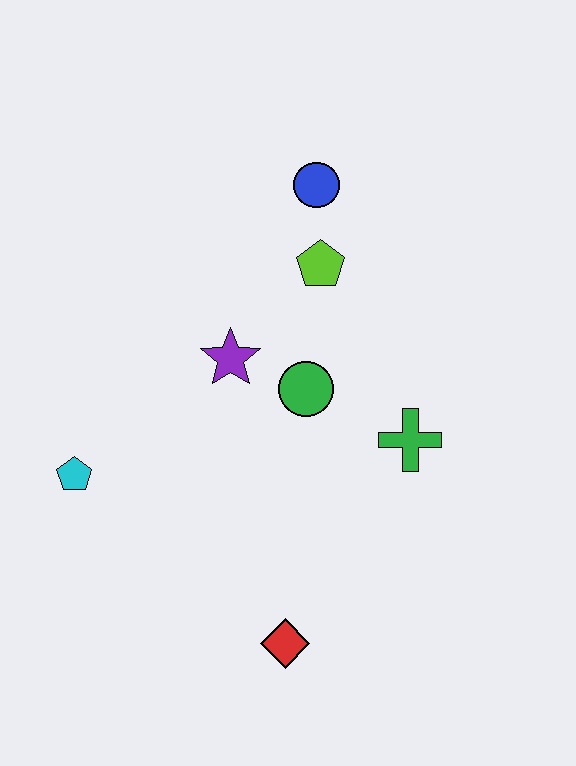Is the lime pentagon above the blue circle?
No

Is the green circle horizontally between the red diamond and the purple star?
No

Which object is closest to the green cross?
The green circle is closest to the green cross.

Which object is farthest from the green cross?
The cyan pentagon is farthest from the green cross.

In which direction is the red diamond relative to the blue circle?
The red diamond is below the blue circle.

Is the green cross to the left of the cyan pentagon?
No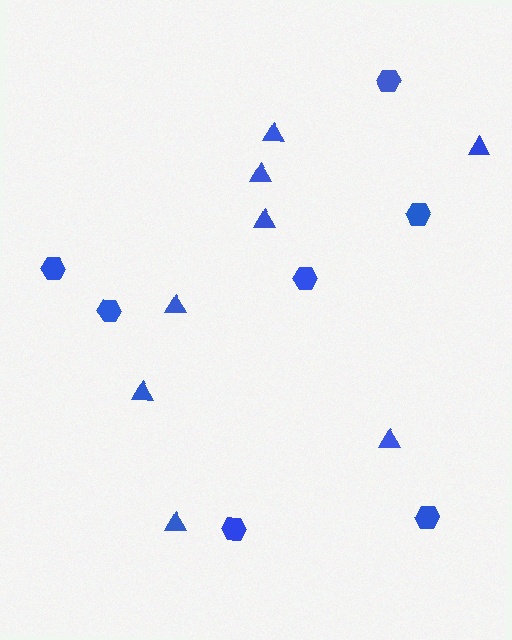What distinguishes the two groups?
There are 2 groups: one group of hexagons (7) and one group of triangles (8).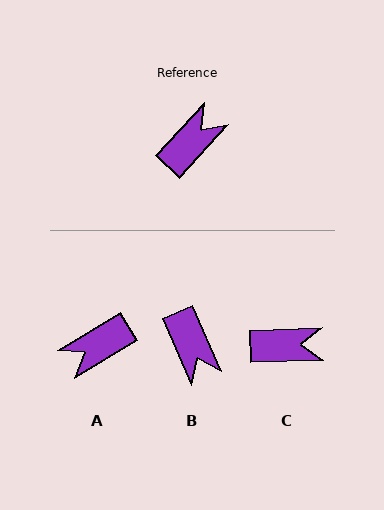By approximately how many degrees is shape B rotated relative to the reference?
Approximately 113 degrees clockwise.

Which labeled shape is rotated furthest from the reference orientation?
A, about 164 degrees away.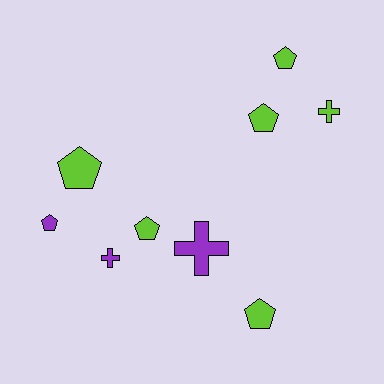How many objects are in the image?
There are 9 objects.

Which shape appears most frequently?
Pentagon, with 6 objects.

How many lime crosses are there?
There is 1 lime cross.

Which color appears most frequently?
Lime, with 6 objects.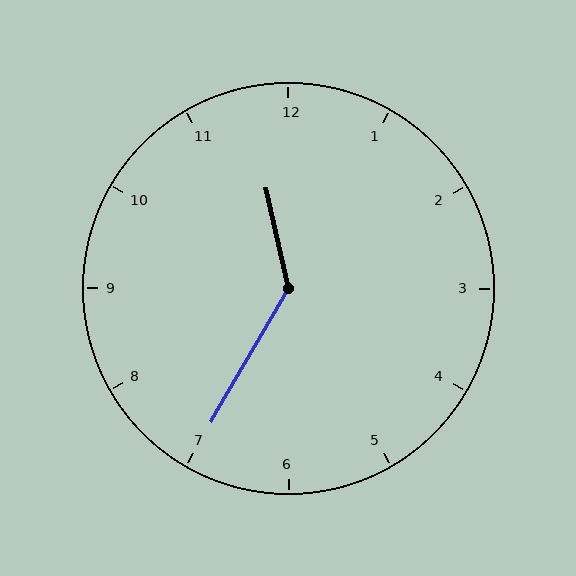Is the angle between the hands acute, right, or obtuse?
It is obtuse.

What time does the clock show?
11:35.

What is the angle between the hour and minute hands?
Approximately 138 degrees.